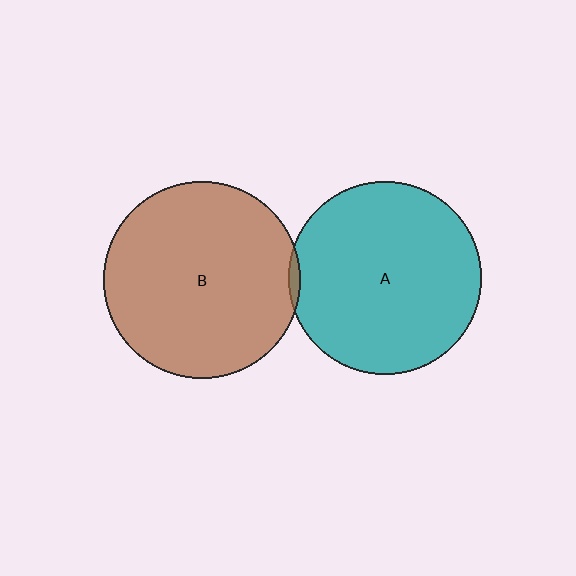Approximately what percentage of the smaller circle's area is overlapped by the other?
Approximately 5%.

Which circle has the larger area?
Circle B (brown).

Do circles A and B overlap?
Yes.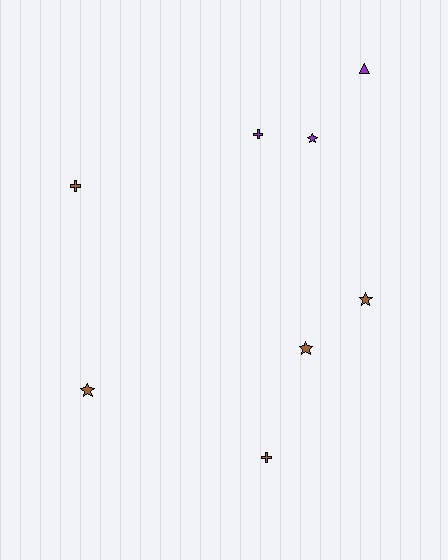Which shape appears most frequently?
Star, with 4 objects.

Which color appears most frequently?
Brown, with 5 objects.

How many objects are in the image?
There are 8 objects.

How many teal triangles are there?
There are no teal triangles.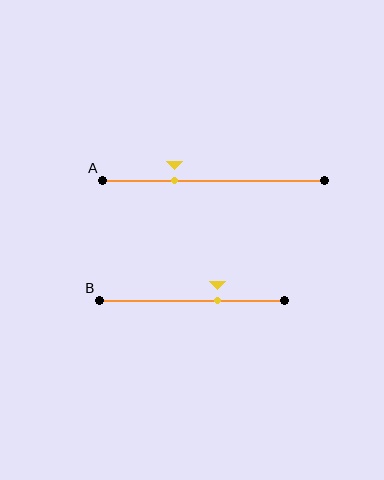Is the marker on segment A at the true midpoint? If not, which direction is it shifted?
No, the marker on segment A is shifted to the left by about 18% of the segment length.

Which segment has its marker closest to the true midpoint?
Segment B has its marker closest to the true midpoint.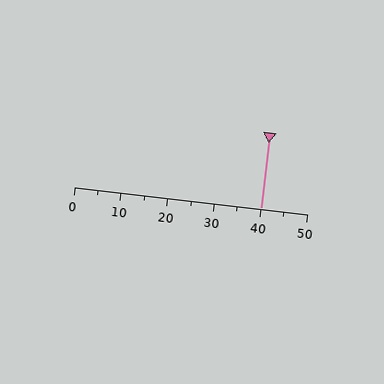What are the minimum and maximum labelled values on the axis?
The axis runs from 0 to 50.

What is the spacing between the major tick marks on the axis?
The major ticks are spaced 10 apart.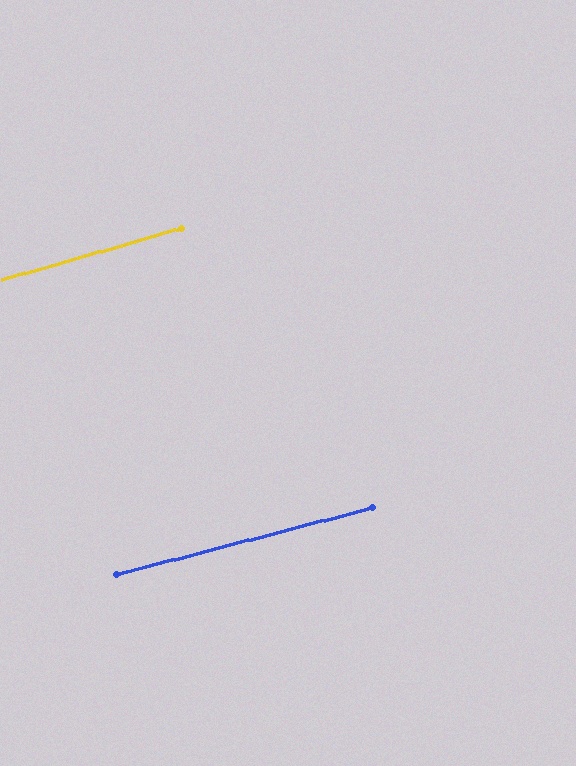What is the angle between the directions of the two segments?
Approximately 1 degree.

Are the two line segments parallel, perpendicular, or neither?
Parallel — their directions differ by only 1.3°.